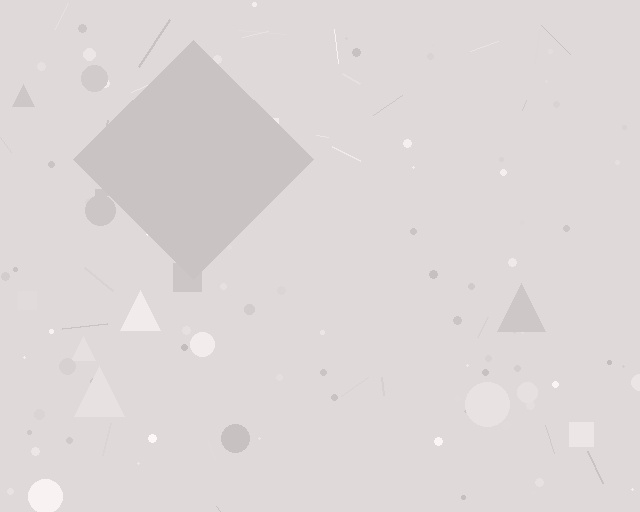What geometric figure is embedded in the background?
A diamond is embedded in the background.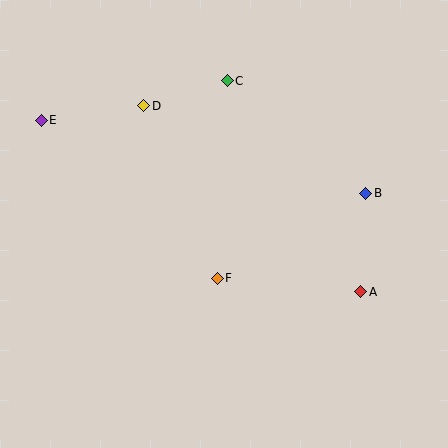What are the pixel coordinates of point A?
Point A is at (361, 292).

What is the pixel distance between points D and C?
The distance between D and C is 87 pixels.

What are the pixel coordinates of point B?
Point B is at (366, 193).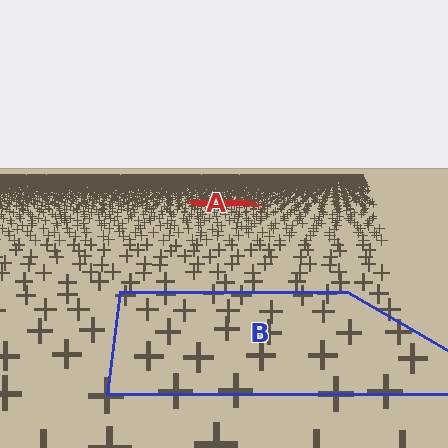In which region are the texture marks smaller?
The texture marks are smaller in region A, because it is farther away.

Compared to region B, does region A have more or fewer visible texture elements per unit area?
Region A has more texture elements per unit area — they are packed more densely because it is farther away.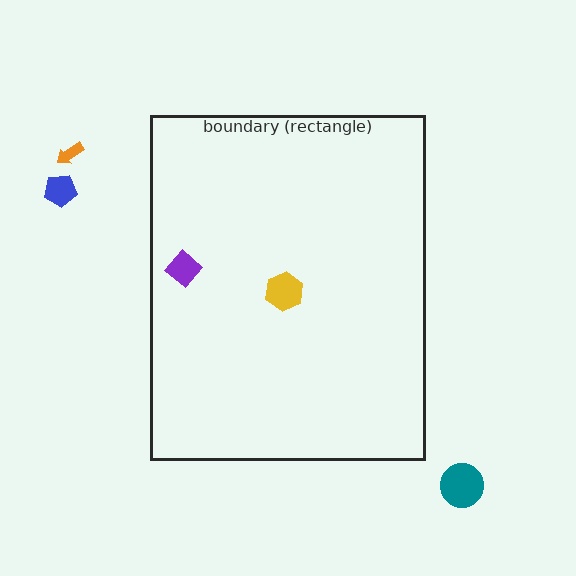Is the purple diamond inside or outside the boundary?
Inside.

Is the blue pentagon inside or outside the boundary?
Outside.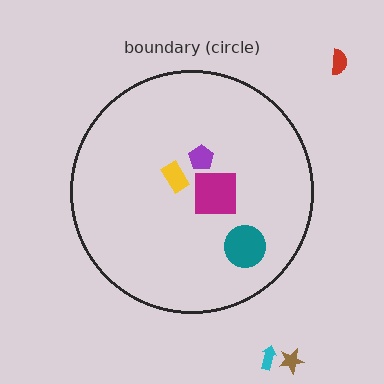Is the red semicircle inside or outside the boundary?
Outside.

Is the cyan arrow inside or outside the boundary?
Outside.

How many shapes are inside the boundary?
4 inside, 3 outside.